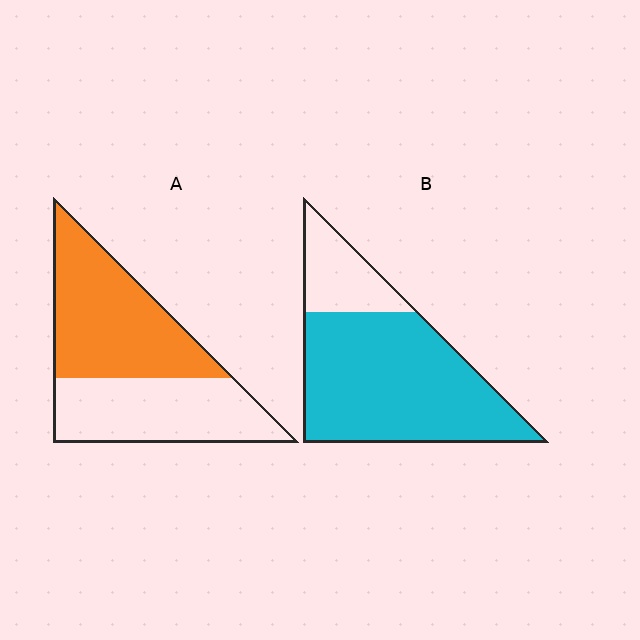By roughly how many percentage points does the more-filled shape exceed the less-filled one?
By roughly 25 percentage points (B over A).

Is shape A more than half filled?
Yes.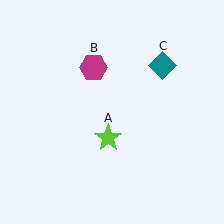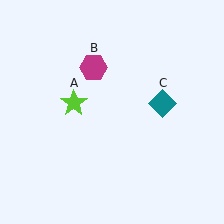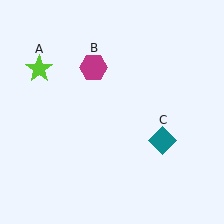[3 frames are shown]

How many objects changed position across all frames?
2 objects changed position: lime star (object A), teal diamond (object C).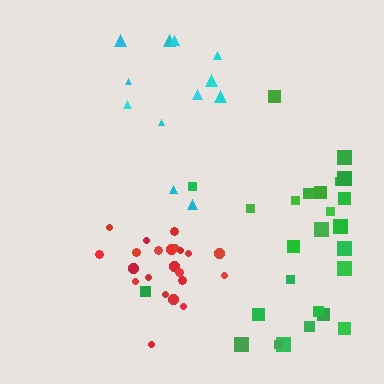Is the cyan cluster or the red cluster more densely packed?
Red.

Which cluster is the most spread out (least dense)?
Cyan.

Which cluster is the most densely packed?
Red.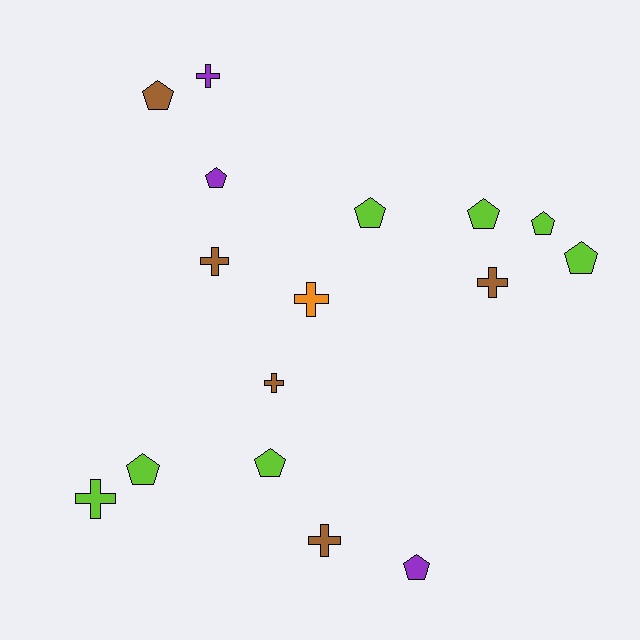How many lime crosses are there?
There is 1 lime cross.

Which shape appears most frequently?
Pentagon, with 9 objects.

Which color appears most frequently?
Lime, with 7 objects.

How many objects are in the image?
There are 16 objects.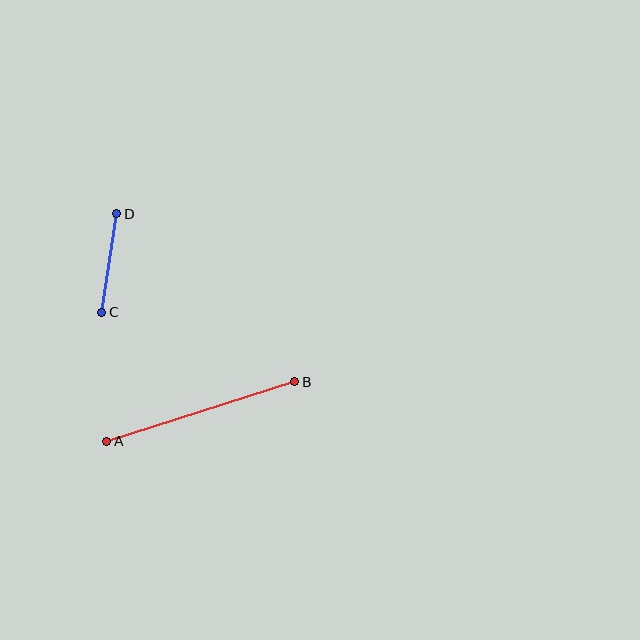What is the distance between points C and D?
The distance is approximately 100 pixels.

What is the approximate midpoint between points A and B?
The midpoint is at approximately (201, 411) pixels.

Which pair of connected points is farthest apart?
Points A and B are farthest apart.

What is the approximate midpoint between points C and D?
The midpoint is at approximately (109, 263) pixels.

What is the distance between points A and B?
The distance is approximately 197 pixels.